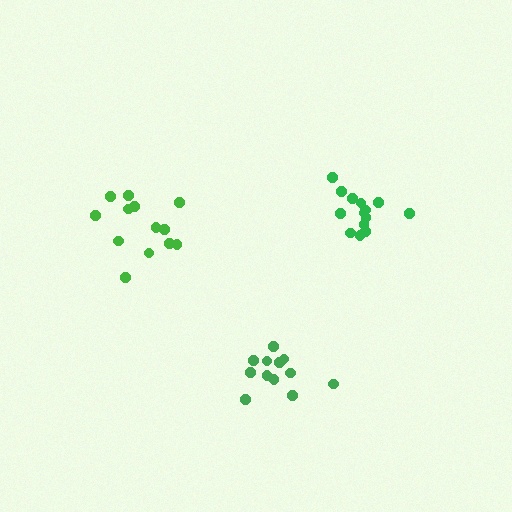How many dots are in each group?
Group 1: 13 dots, Group 2: 12 dots, Group 3: 14 dots (39 total).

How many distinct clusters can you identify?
There are 3 distinct clusters.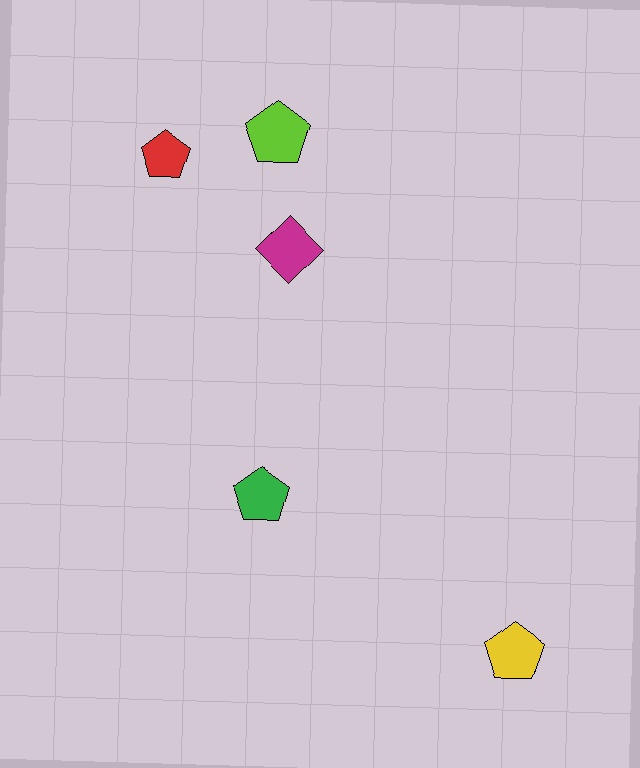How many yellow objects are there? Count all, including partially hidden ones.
There is 1 yellow object.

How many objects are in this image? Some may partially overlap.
There are 5 objects.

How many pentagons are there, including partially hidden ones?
There are 4 pentagons.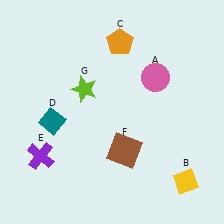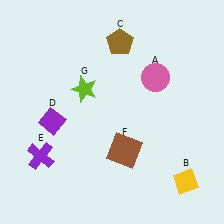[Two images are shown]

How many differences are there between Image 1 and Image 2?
There are 2 differences between the two images.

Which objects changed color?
C changed from orange to brown. D changed from teal to purple.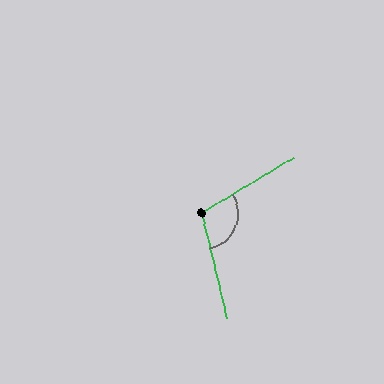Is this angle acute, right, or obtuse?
It is obtuse.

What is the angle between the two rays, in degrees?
Approximately 108 degrees.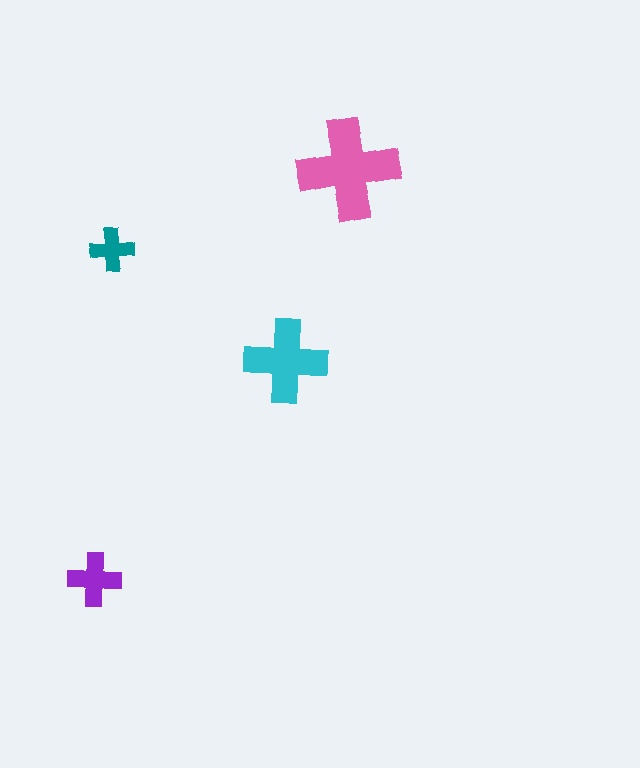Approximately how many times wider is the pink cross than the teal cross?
About 2.5 times wider.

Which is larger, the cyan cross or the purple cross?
The cyan one.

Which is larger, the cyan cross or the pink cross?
The pink one.